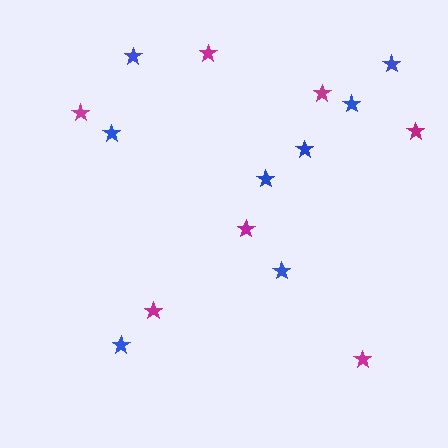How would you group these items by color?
There are 2 groups: one group of blue stars (8) and one group of magenta stars (7).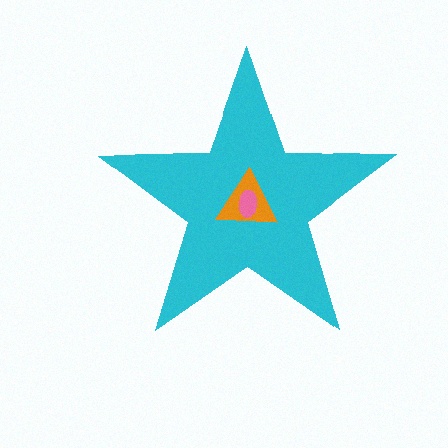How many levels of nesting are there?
3.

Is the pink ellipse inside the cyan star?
Yes.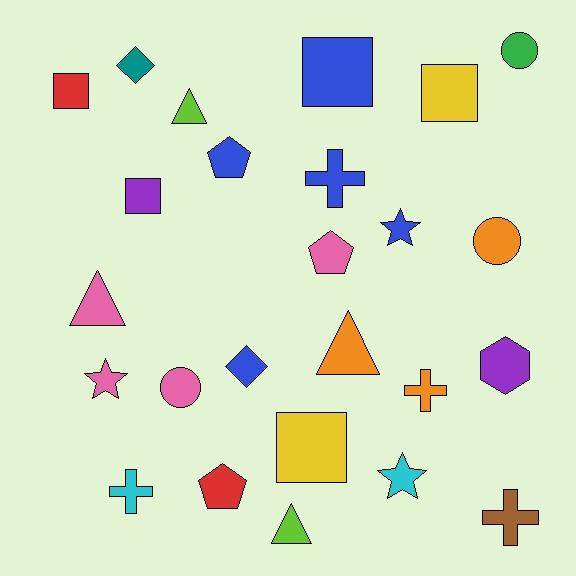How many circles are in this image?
There are 3 circles.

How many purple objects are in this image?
There are 2 purple objects.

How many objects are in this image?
There are 25 objects.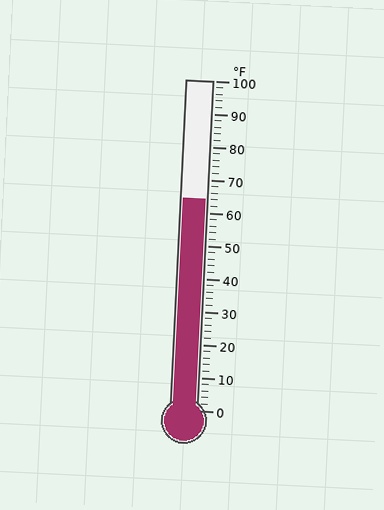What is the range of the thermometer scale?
The thermometer scale ranges from 0°F to 100°F.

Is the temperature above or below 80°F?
The temperature is below 80°F.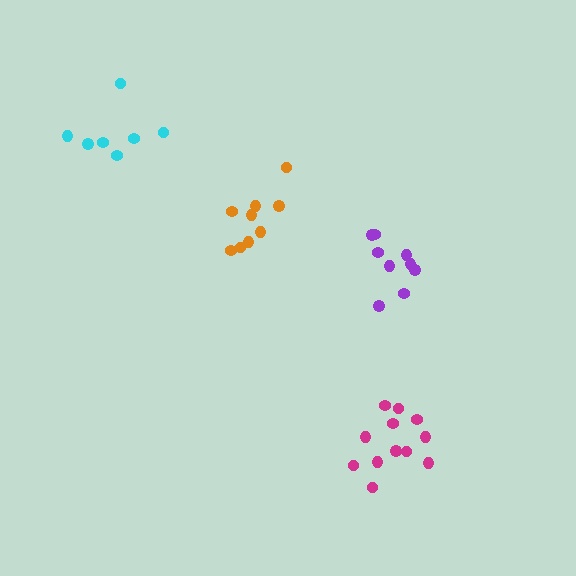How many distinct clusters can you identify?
There are 4 distinct clusters.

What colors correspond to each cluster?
The clusters are colored: magenta, purple, cyan, orange.